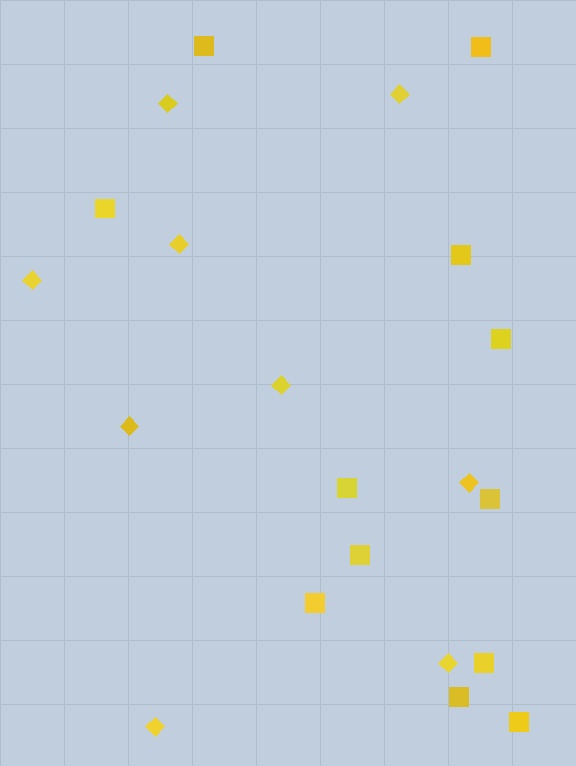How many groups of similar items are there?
There are 2 groups: one group of diamonds (9) and one group of squares (12).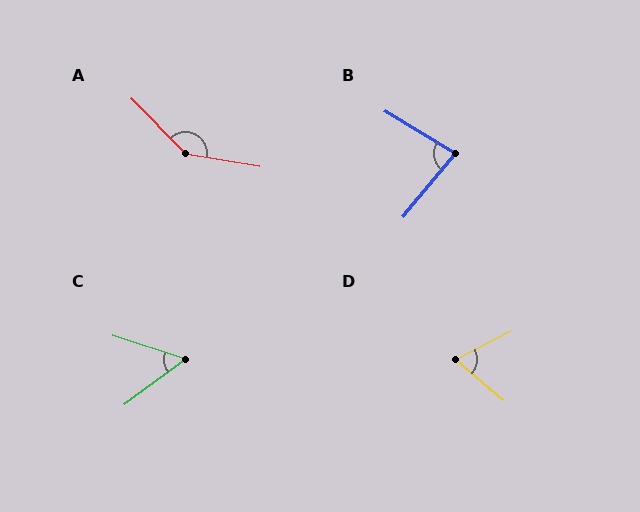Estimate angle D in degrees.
Approximately 67 degrees.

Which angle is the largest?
A, at approximately 144 degrees.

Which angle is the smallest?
C, at approximately 54 degrees.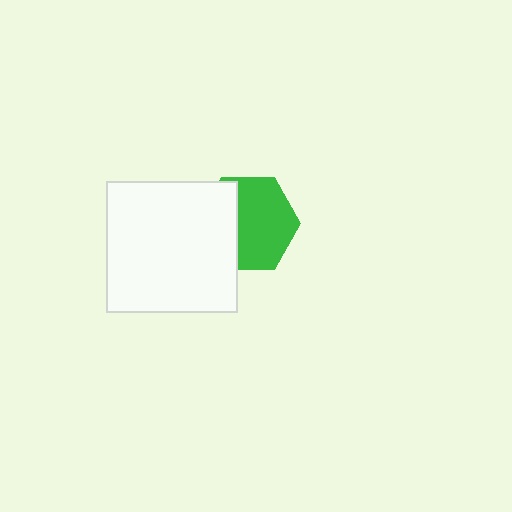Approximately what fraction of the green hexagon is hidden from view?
Roughly 36% of the green hexagon is hidden behind the white square.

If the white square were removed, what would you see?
You would see the complete green hexagon.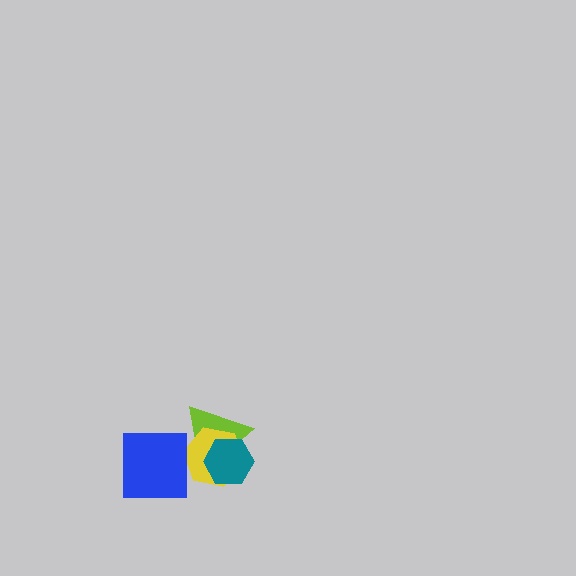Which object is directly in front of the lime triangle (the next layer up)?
The yellow hexagon is directly in front of the lime triangle.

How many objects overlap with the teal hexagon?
2 objects overlap with the teal hexagon.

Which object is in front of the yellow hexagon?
The teal hexagon is in front of the yellow hexagon.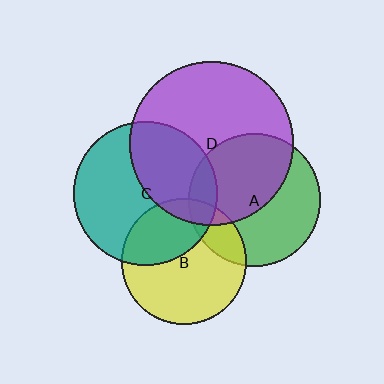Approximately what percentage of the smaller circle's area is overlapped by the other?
Approximately 20%.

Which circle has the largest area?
Circle D (purple).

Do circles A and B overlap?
Yes.